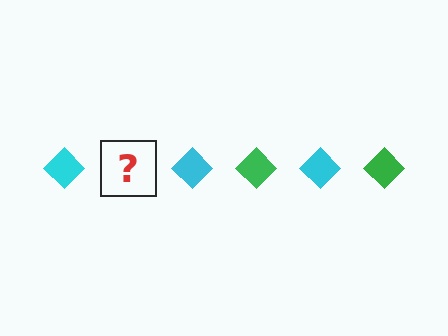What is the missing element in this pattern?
The missing element is a green diamond.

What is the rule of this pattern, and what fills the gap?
The rule is that the pattern cycles through cyan, green diamonds. The gap should be filled with a green diamond.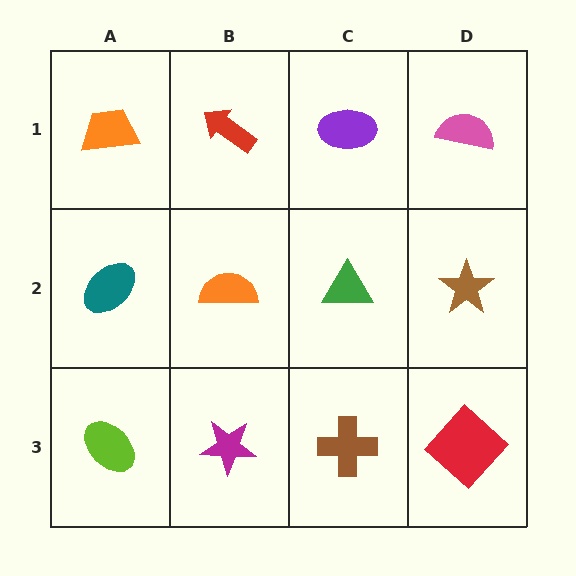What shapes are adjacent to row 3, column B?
An orange semicircle (row 2, column B), a lime ellipse (row 3, column A), a brown cross (row 3, column C).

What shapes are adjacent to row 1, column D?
A brown star (row 2, column D), a purple ellipse (row 1, column C).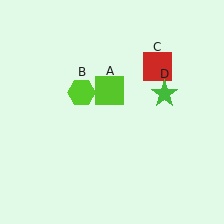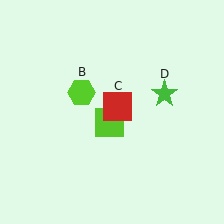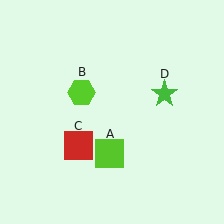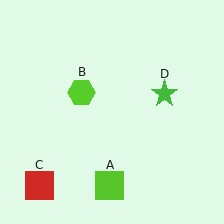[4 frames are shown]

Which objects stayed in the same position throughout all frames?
Lime hexagon (object B) and green star (object D) remained stationary.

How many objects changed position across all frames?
2 objects changed position: lime square (object A), red square (object C).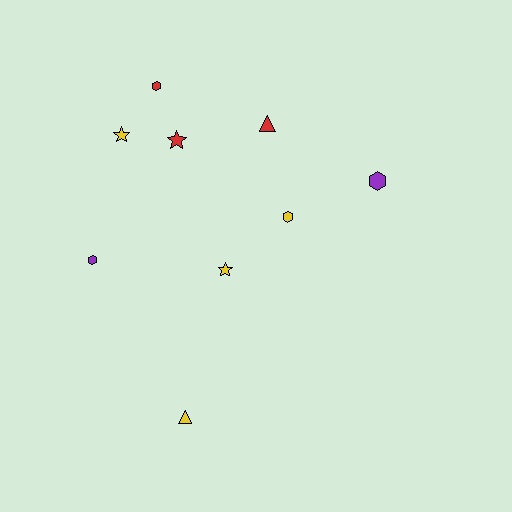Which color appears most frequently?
Yellow, with 4 objects.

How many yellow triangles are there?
There is 1 yellow triangle.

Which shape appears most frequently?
Hexagon, with 4 objects.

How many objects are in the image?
There are 9 objects.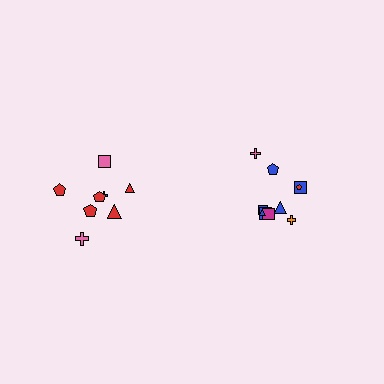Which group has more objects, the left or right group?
The right group.